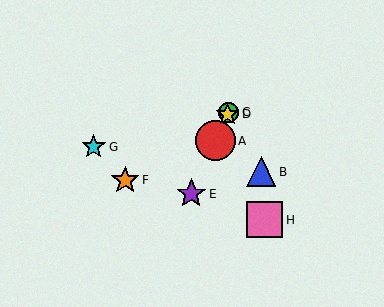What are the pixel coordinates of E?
Object E is at (191, 194).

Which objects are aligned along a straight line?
Objects A, C, D, E are aligned along a straight line.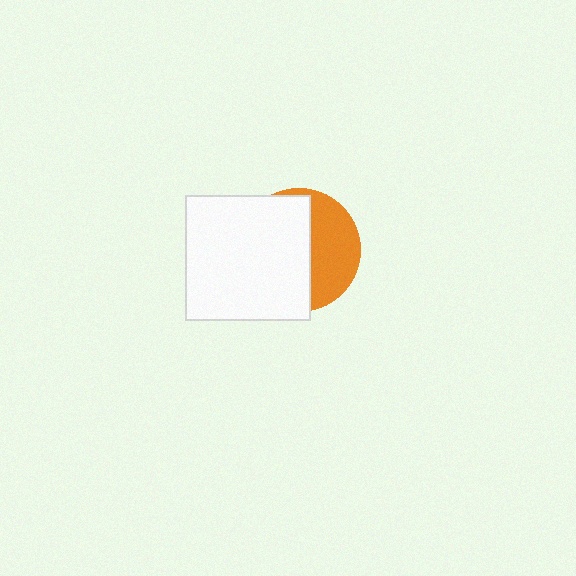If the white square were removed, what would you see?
You would see the complete orange circle.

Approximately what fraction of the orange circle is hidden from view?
Roughly 61% of the orange circle is hidden behind the white square.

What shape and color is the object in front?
The object in front is a white square.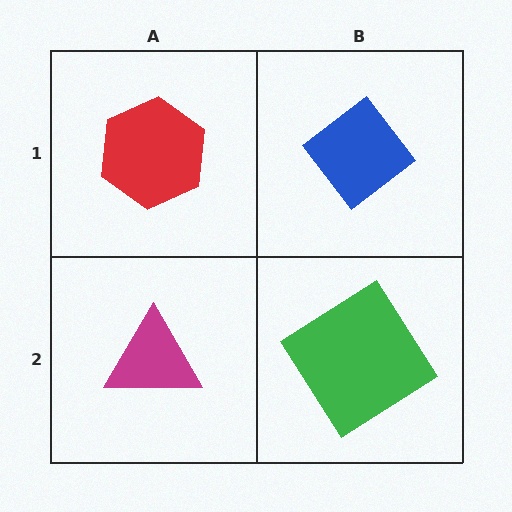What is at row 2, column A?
A magenta triangle.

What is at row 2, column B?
A green diamond.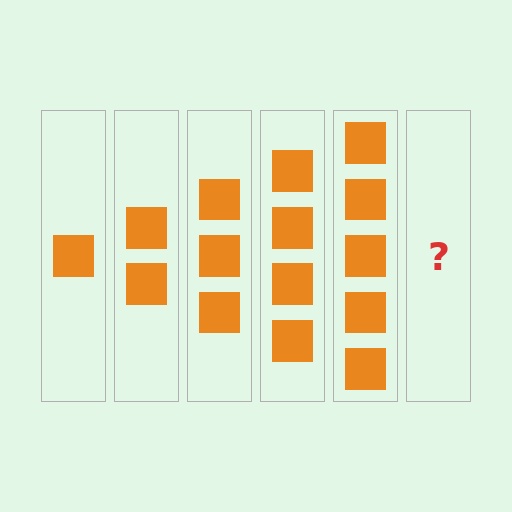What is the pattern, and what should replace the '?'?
The pattern is that each step adds one more square. The '?' should be 6 squares.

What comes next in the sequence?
The next element should be 6 squares.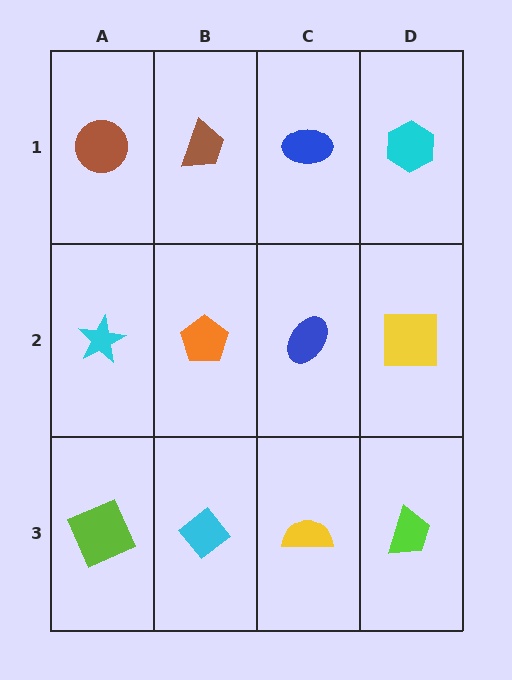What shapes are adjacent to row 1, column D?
A yellow square (row 2, column D), a blue ellipse (row 1, column C).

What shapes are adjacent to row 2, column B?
A brown trapezoid (row 1, column B), a cyan diamond (row 3, column B), a cyan star (row 2, column A), a blue ellipse (row 2, column C).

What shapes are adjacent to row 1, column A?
A cyan star (row 2, column A), a brown trapezoid (row 1, column B).